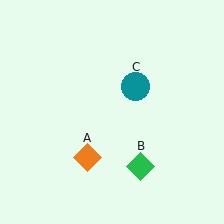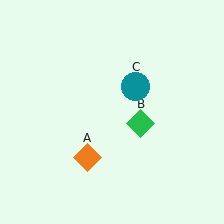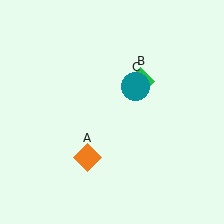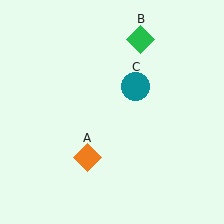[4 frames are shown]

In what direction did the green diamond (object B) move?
The green diamond (object B) moved up.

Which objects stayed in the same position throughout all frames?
Orange diamond (object A) and teal circle (object C) remained stationary.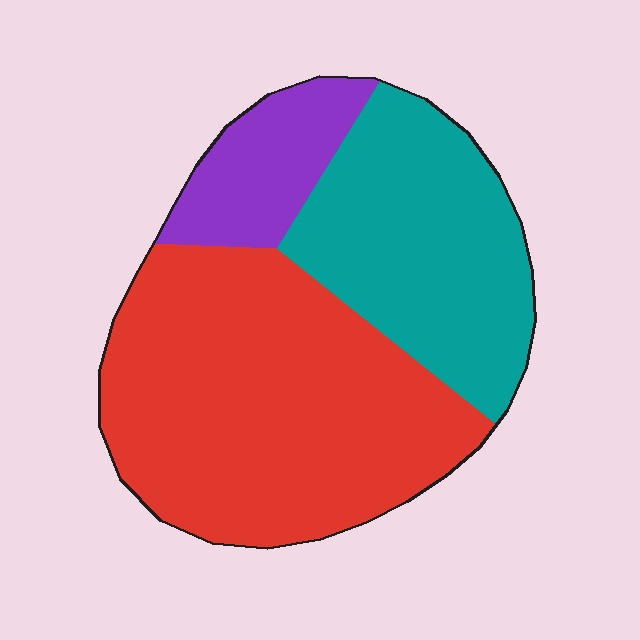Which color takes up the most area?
Red, at roughly 55%.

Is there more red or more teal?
Red.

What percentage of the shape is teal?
Teal covers 33% of the shape.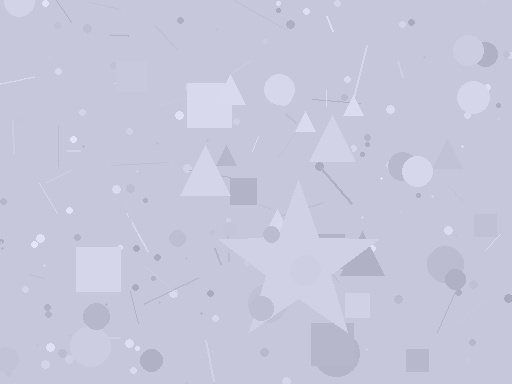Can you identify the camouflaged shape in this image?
The camouflaged shape is a star.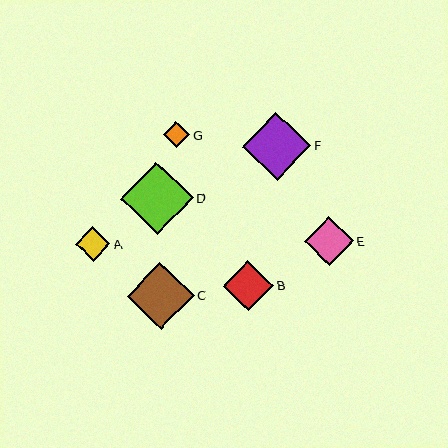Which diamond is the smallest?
Diamond G is the smallest with a size of approximately 26 pixels.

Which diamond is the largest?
Diamond D is the largest with a size of approximately 72 pixels.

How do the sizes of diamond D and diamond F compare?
Diamond D and diamond F are approximately the same size.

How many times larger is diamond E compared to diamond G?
Diamond E is approximately 1.9 times the size of diamond G.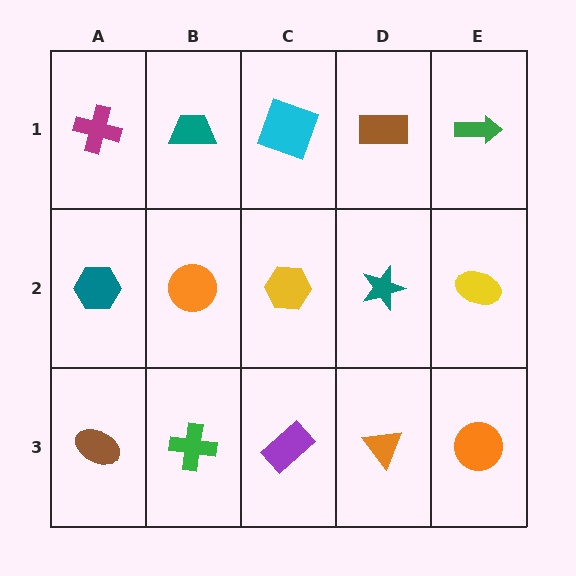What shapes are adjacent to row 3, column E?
A yellow ellipse (row 2, column E), an orange triangle (row 3, column D).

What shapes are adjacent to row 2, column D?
A brown rectangle (row 1, column D), an orange triangle (row 3, column D), a yellow hexagon (row 2, column C), a yellow ellipse (row 2, column E).